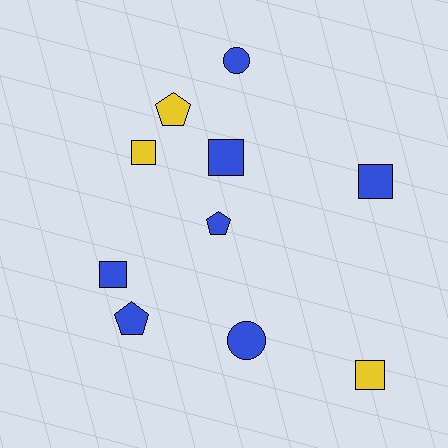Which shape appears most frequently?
Square, with 5 objects.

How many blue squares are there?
There are 3 blue squares.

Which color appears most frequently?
Blue, with 7 objects.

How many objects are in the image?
There are 10 objects.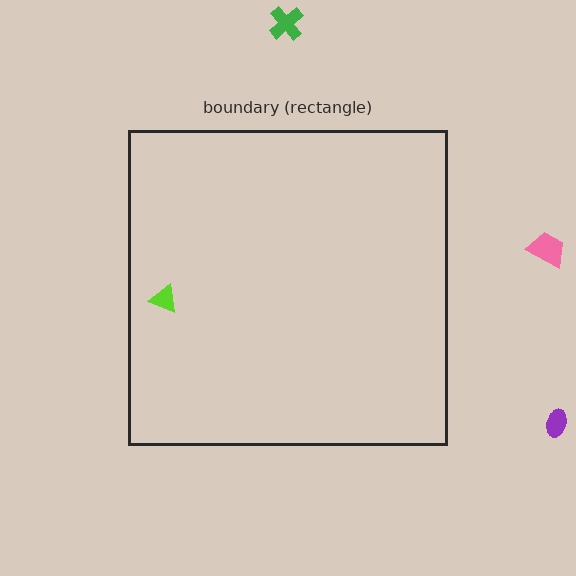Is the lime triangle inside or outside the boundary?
Inside.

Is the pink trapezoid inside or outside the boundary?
Outside.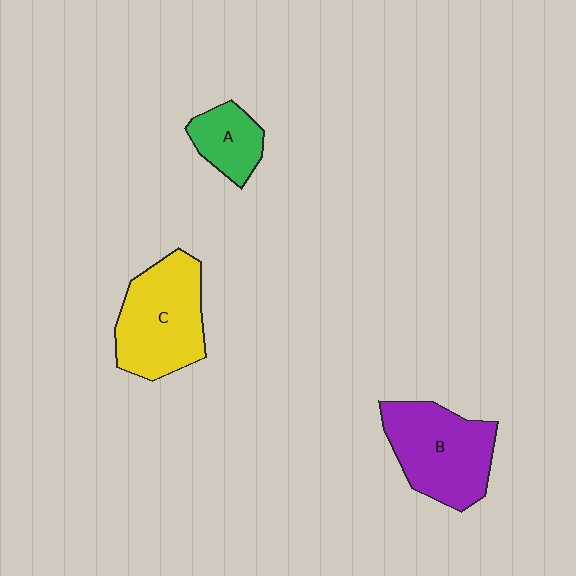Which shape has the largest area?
Shape C (yellow).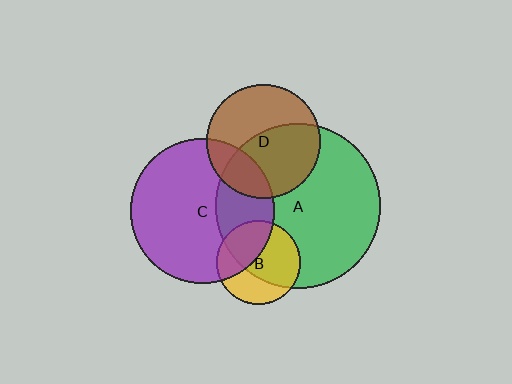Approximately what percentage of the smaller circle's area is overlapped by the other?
Approximately 30%.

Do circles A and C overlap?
Yes.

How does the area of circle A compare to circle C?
Approximately 1.3 times.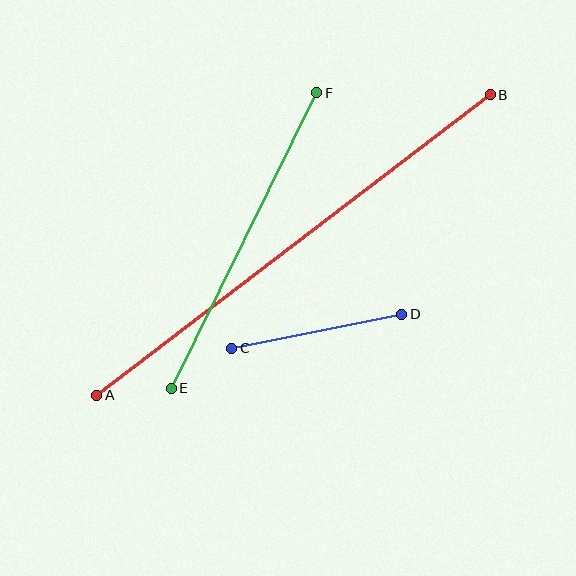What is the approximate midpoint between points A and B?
The midpoint is at approximately (294, 245) pixels.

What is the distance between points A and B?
The distance is approximately 495 pixels.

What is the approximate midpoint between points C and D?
The midpoint is at approximately (317, 331) pixels.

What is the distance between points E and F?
The distance is approximately 330 pixels.